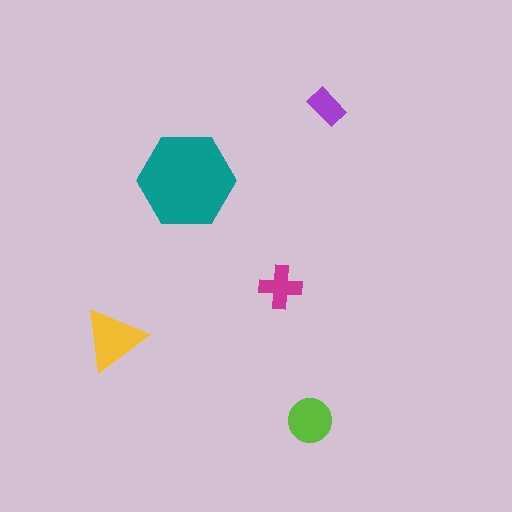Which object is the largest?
The teal hexagon.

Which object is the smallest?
The purple rectangle.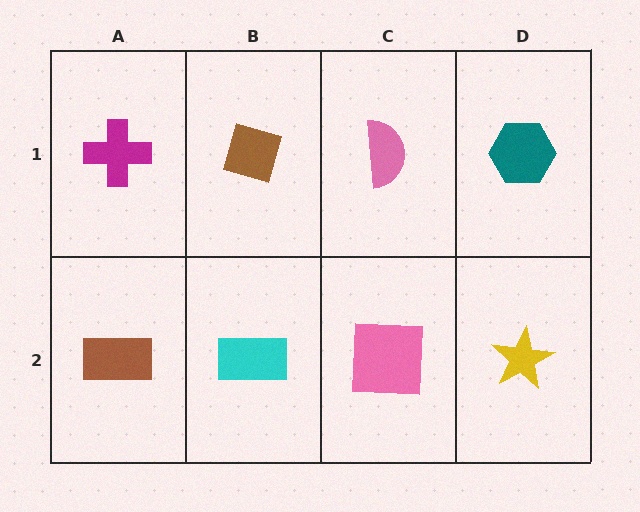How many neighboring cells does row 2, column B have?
3.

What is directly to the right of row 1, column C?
A teal hexagon.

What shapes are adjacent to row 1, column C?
A pink square (row 2, column C), a brown diamond (row 1, column B), a teal hexagon (row 1, column D).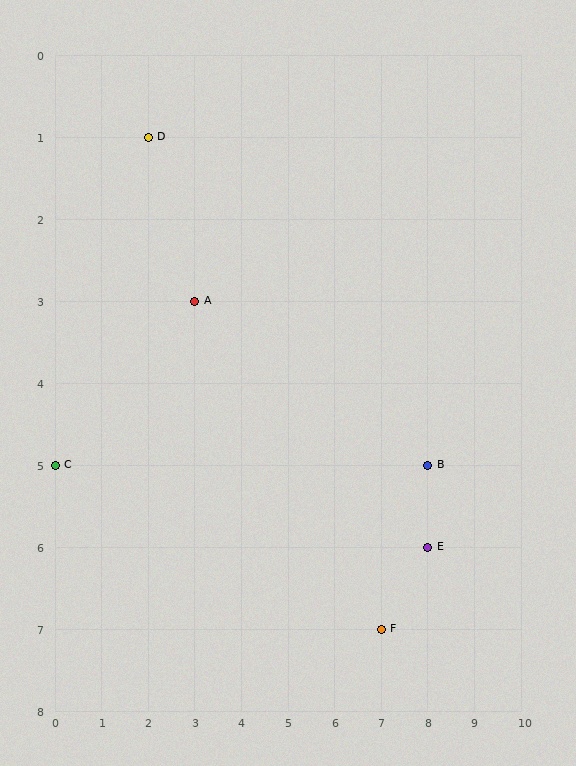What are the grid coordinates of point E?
Point E is at grid coordinates (8, 6).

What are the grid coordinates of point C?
Point C is at grid coordinates (0, 5).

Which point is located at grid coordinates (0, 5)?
Point C is at (0, 5).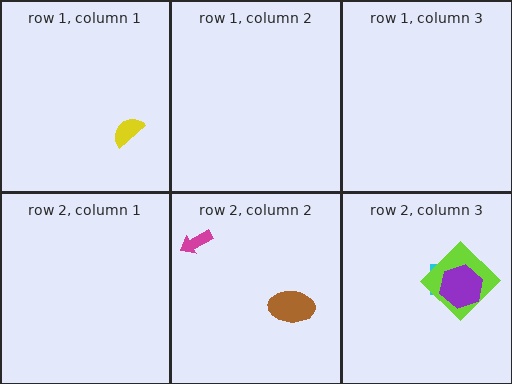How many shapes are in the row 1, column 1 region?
1.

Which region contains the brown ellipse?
The row 2, column 2 region.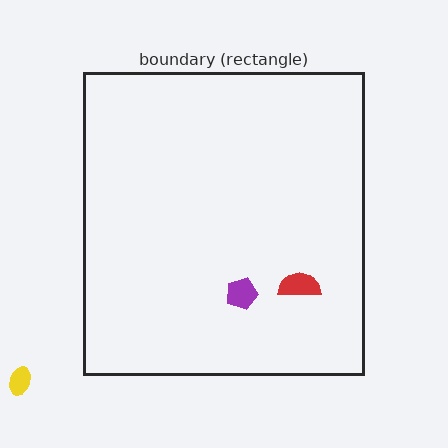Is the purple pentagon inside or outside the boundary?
Inside.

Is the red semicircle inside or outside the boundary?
Inside.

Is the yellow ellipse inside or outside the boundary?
Outside.